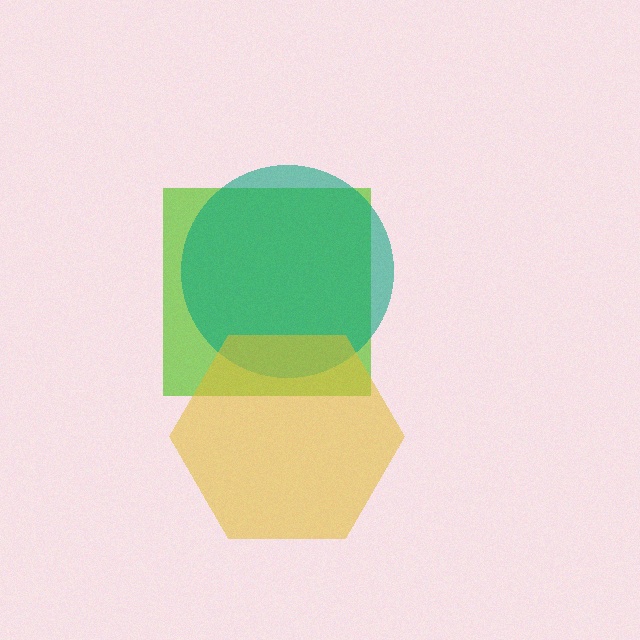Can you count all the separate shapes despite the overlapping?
Yes, there are 3 separate shapes.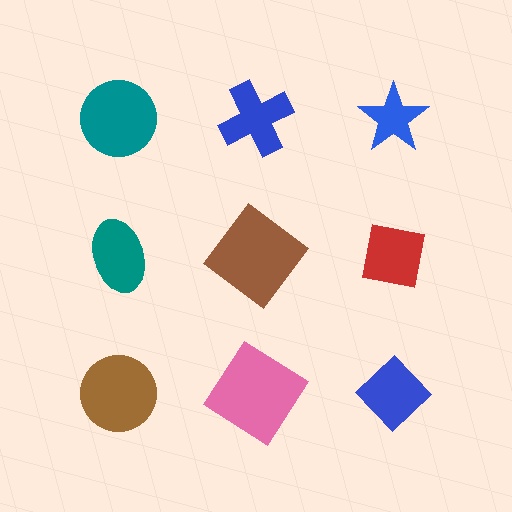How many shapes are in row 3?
3 shapes.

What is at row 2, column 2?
A brown diamond.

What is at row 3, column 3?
A blue diamond.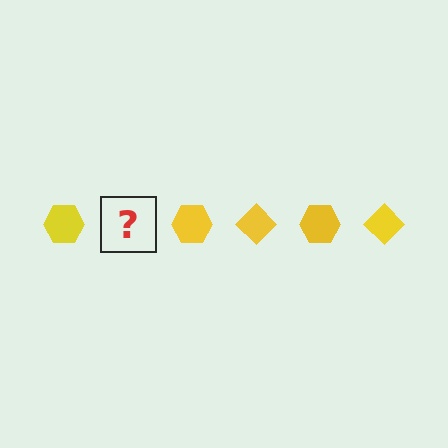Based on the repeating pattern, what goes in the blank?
The blank should be a yellow diamond.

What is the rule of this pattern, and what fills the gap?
The rule is that the pattern cycles through hexagon, diamond shapes in yellow. The gap should be filled with a yellow diamond.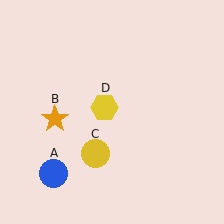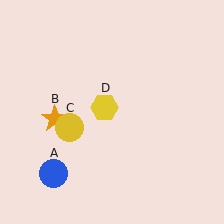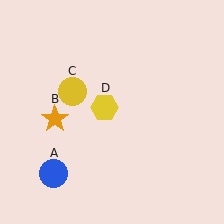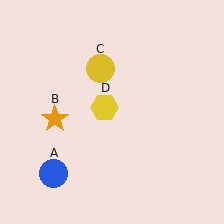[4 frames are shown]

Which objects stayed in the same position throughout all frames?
Blue circle (object A) and orange star (object B) and yellow hexagon (object D) remained stationary.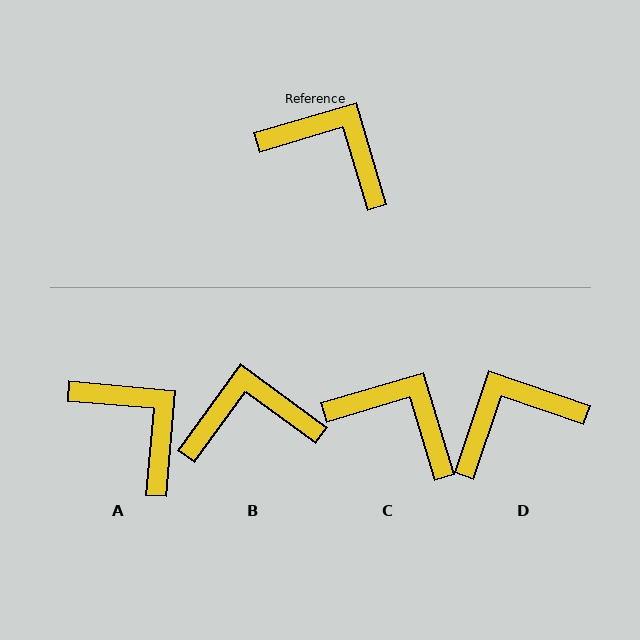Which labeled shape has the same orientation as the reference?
C.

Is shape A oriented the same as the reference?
No, it is off by about 22 degrees.